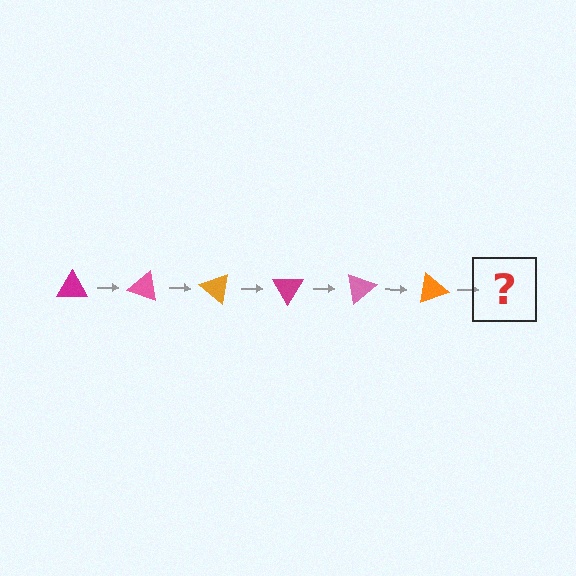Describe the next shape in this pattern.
It should be a magenta triangle, rotated 120 degrees from the start.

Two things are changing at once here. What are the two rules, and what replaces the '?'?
The two rules are that it rotates 20 degrees each step and the color cycles through magenta, pink, and orange. The '?' should be a magenta triangle, rotated 120 degrees from the start.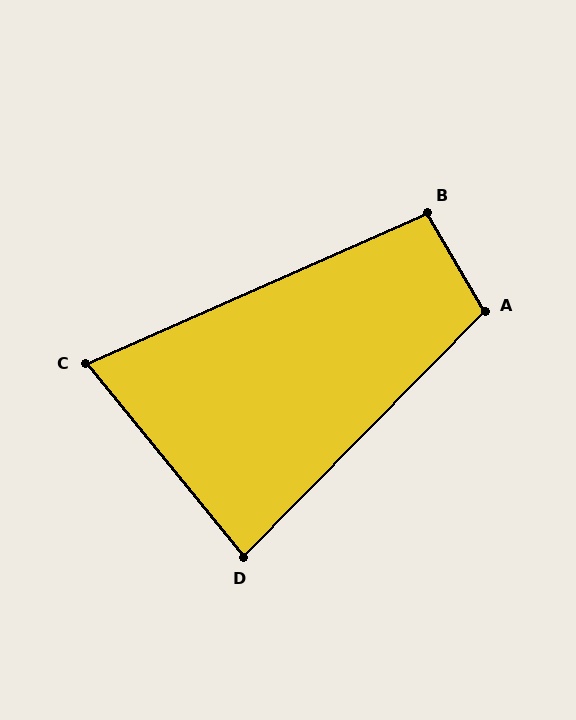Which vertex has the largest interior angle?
A, at approximately 105 degrees.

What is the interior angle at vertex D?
Approximately 84 degrees (acute).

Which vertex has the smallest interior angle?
C, at approximately 75 degrees.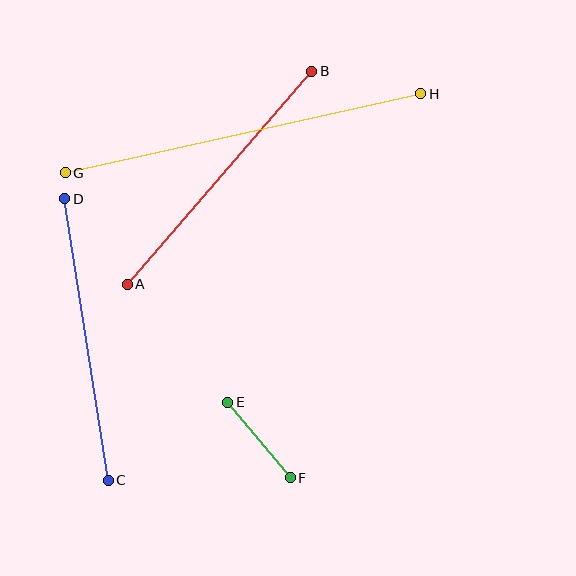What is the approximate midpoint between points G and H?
The midpoint is at approximately (243, 133) pixels.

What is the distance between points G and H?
The distance is approximately 364 pixels.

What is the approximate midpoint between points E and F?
The midpoint is at approximately (259, 440) pixels.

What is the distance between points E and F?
The distance is approximately 98 pixels.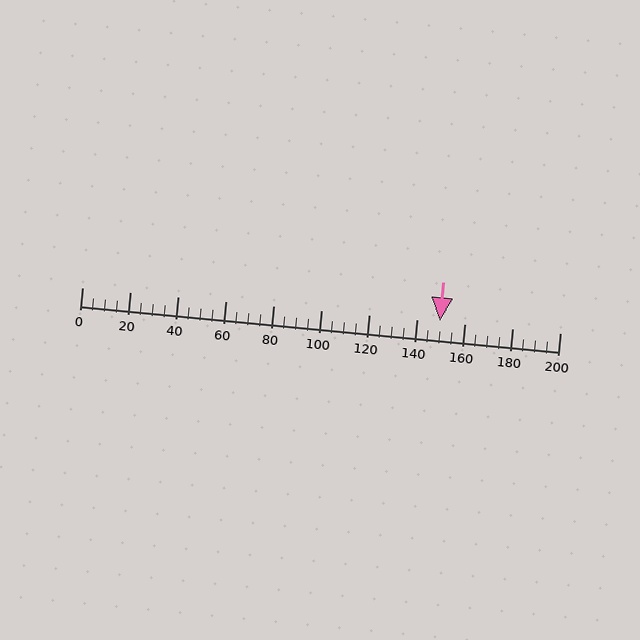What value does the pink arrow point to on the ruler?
The pink arrow points to approximately 150.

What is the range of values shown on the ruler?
The ruler shows values from 0 to 200.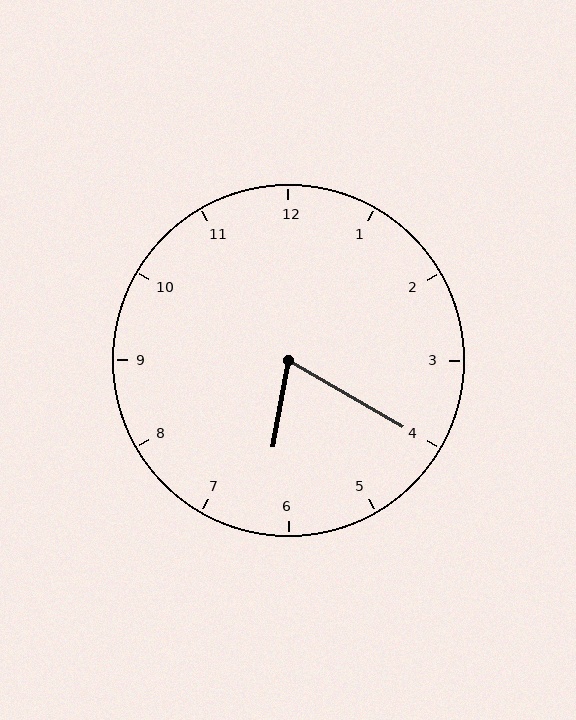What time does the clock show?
6:20.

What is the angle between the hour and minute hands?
Approximately 70 degrees.